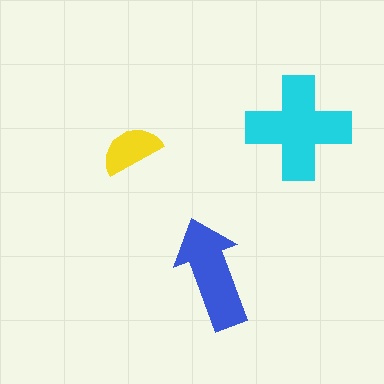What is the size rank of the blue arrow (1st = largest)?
2nd.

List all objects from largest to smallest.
The cyan cross, the blue arrow, the yellow semicircle.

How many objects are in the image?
There are 3 objects in the image.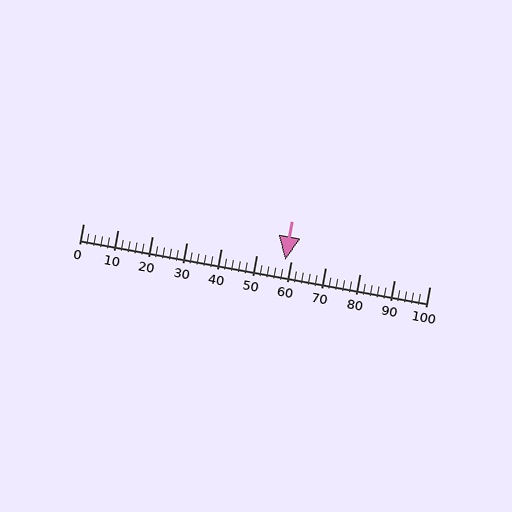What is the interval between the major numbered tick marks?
The major tick marks are spaced 10 units apart.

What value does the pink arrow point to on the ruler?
The pink arrow points to approximately 58.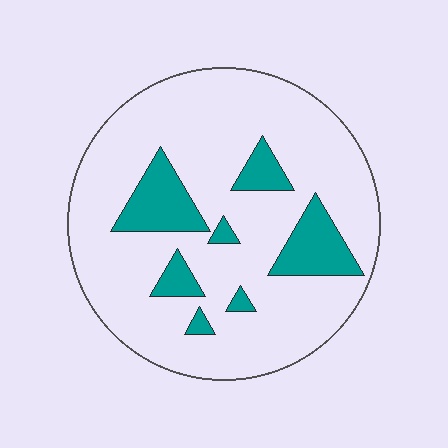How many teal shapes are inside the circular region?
7.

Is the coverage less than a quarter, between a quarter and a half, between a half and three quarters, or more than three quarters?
Less than a quarter.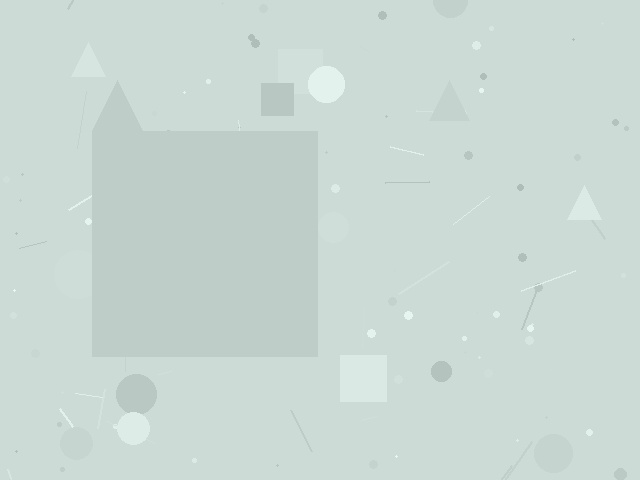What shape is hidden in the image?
A square is hidden in the image.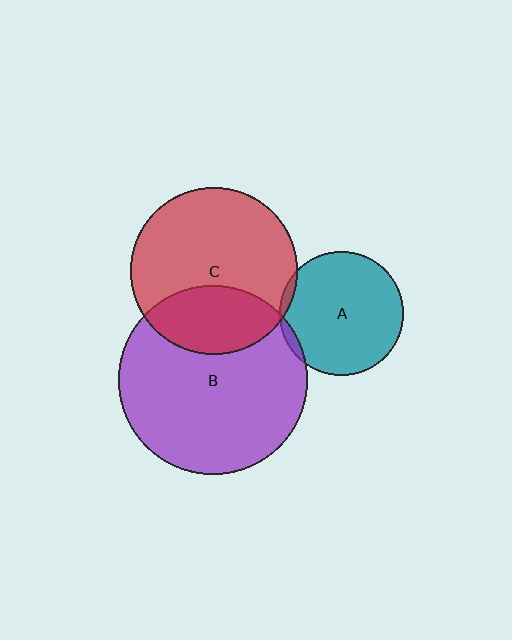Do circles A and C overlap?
Yes.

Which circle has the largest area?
Circle B (purple).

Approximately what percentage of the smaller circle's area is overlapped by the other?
Approximately 5%.